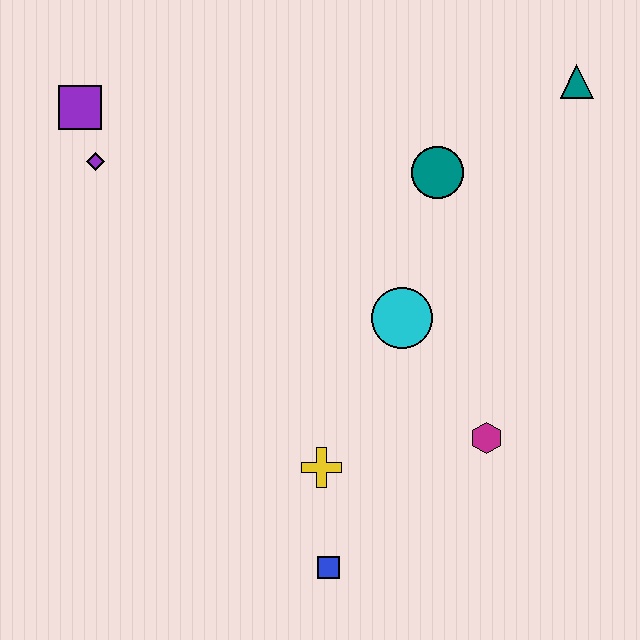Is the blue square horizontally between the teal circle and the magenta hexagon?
No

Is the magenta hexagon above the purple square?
No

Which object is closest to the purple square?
The purple diamond is closest to the purple square.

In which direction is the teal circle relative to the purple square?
The teal circle is to the right of the purple square.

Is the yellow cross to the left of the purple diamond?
No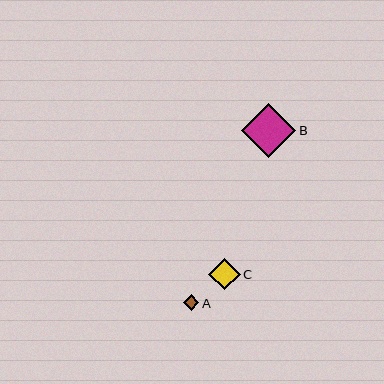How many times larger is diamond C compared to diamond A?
Diamond C is approximately 2.1 times the size of diamond A.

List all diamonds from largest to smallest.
From largest to smallest: B, C, A.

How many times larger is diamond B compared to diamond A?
Diamond B is approximately 3.6 times the size of diamond A.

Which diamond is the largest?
Diamond B is the largest with a size of approximately 54 pixels.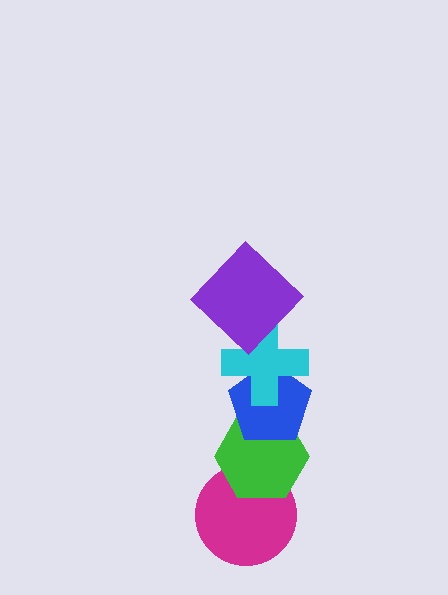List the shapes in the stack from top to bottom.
From top to bottom: the purple diamond, the cyan cross, the blue pentagon, the green hexagon, the magenta circle.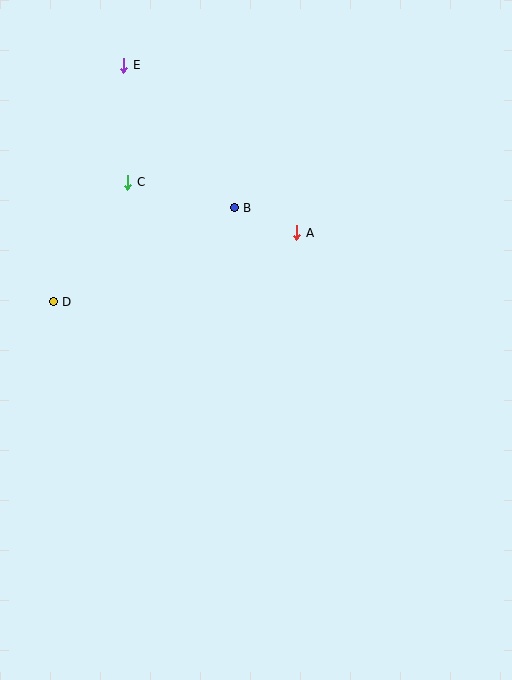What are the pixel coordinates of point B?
Point B is at (234, 208).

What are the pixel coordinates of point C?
Point C is at (128, 182).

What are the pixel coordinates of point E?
Point E is at (124, 65).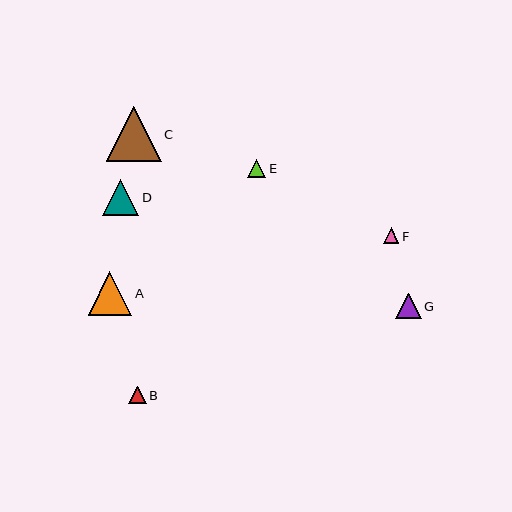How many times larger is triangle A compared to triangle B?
Triangle A is approximately 2.5 times the size of triangle B.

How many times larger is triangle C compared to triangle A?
Triangle C is approximately 1.3 times the size of triangle A.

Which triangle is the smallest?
Triangle F is the smallest with a size of approximately 15 pixels.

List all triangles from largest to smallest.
From largest to smallest: C, A, D, G, E, B, F.